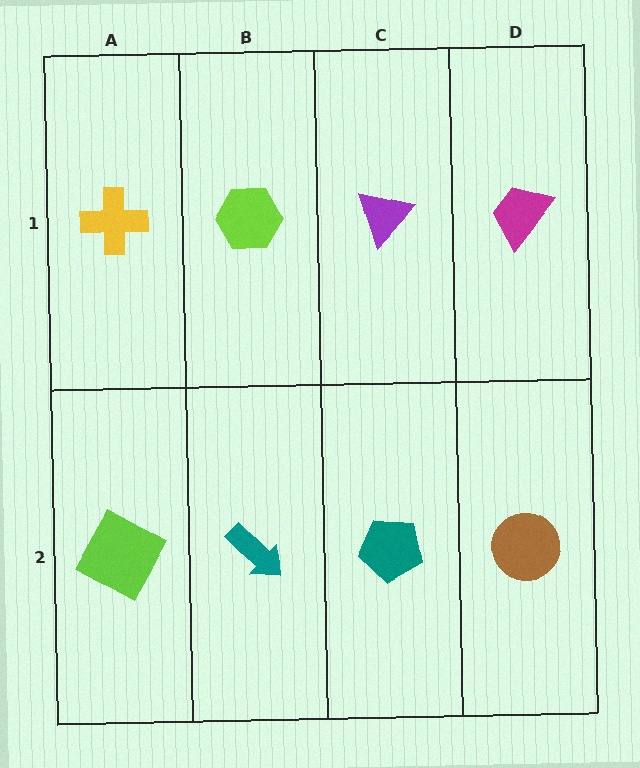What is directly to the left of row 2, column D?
A teal pentagon.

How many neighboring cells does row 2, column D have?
2.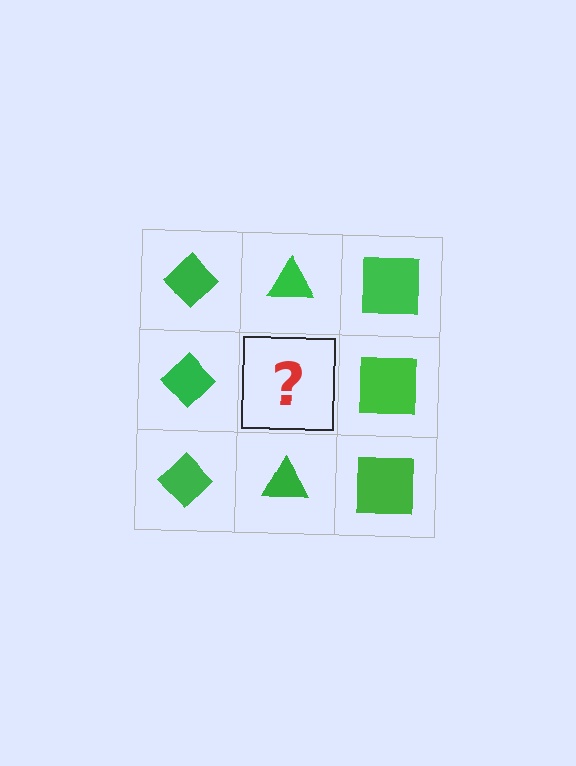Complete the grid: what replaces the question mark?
The question mark should be replaced with a green triangle.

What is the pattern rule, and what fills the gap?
The rule is that each column has a consistent shape. The gap should be filled with a green triangle.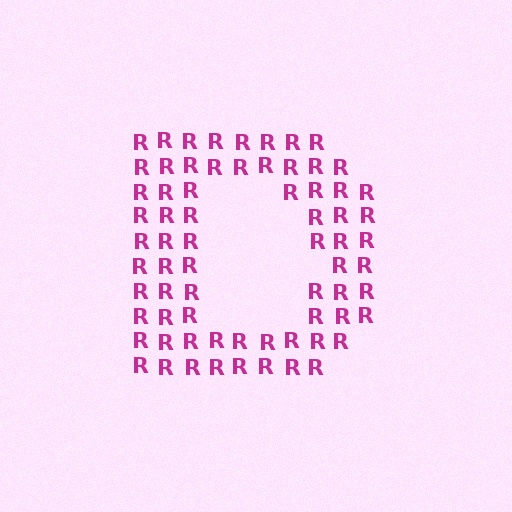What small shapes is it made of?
It is made of small letter R's.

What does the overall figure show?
The overall figure shows the letter D.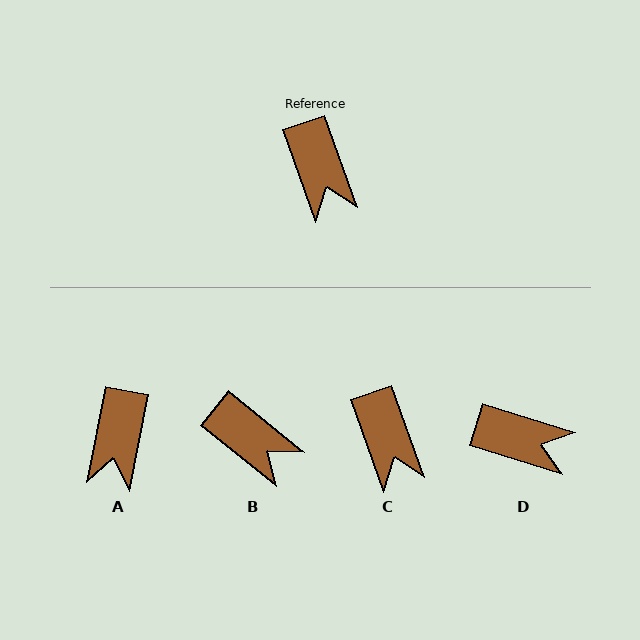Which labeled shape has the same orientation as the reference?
C.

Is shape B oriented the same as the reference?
No, it is off by about 32 degrees.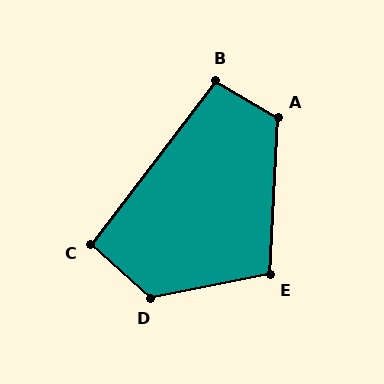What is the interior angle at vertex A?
Approximately 118 degrees (obtuse).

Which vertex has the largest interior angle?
D, at approximately 127 degrees.